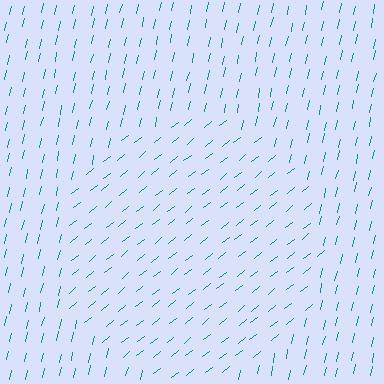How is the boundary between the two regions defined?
The boundary is defined purely by a change in line orientation (approximately 39 degrees difference). All lines are the same color and thickness.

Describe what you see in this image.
The image is filled with small teal line segments. A circle region in the image has lines oriented differently from the surrounding lines, creating a visible texture boundary.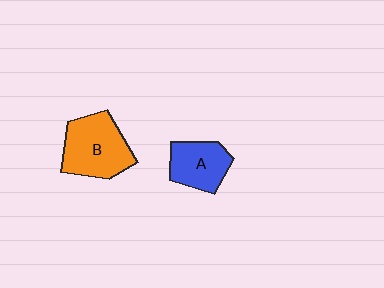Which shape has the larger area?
Shape B (orange).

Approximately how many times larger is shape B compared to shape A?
Approximately 1.4 times.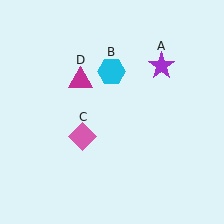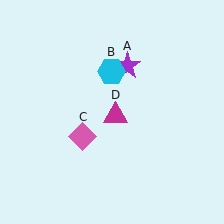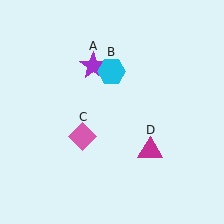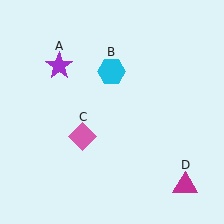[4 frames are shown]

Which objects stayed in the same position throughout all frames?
Cyan hexagon (object B) and pink diamond (object C) remained stationary.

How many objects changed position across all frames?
2 objects changed position: purple star (object A), magenta triangle (object D).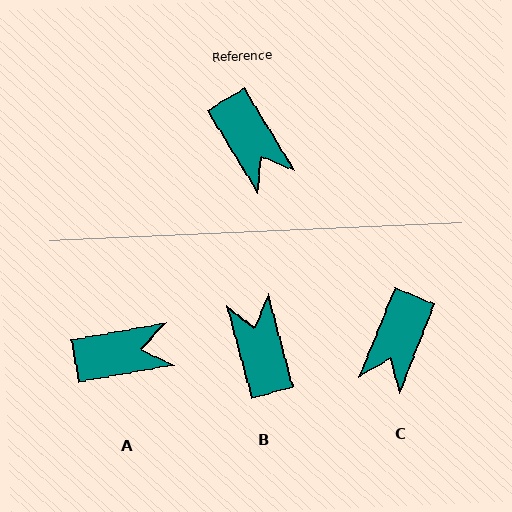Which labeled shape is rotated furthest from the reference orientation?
B, about 164 degrees away.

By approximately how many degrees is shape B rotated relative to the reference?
Approximately 164 degrees counter-clockwise.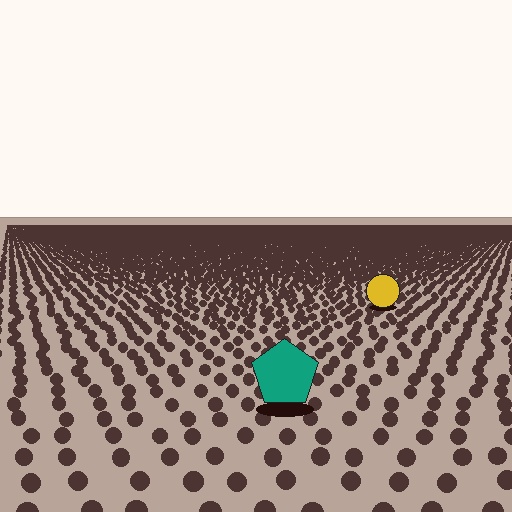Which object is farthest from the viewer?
The yellow circle is farthest from the viewer. It appears smaller and the ground texture around it is denser.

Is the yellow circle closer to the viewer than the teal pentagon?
No. The teal pentagon is closer — you can tell from the texture gradient: the ground texture is coarser near it.